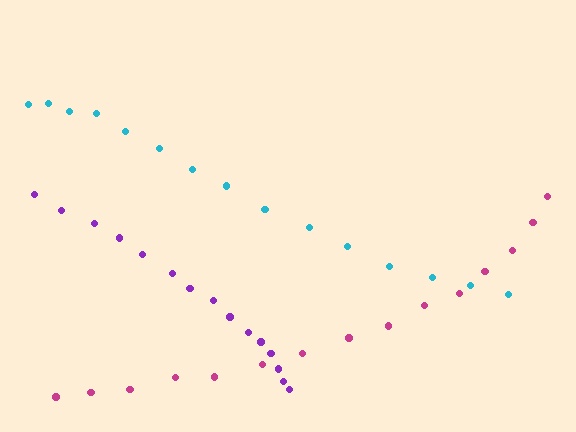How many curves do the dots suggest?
There are 3 distinct paths.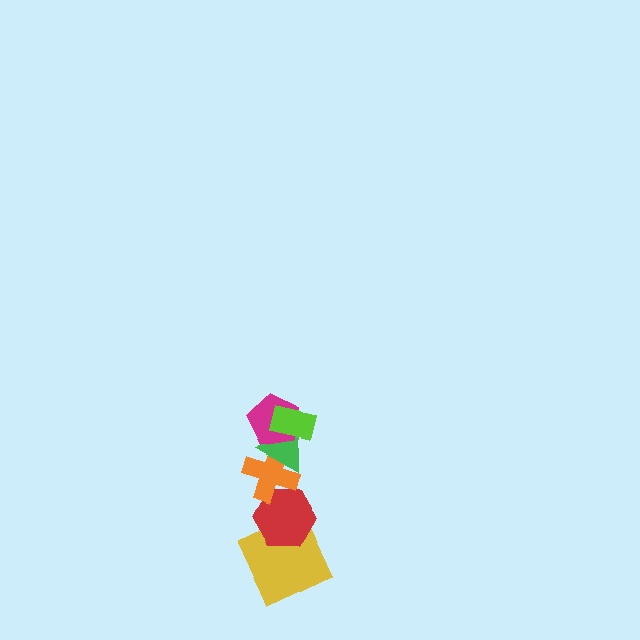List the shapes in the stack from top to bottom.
From top to bottom: the lime rectangle, the magenta pentagon, the green triangle, the orange cross, the red hexagon, the yellow square.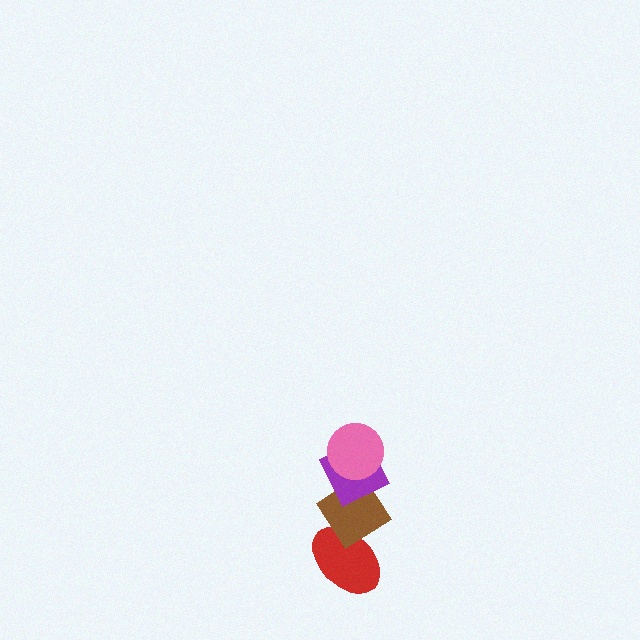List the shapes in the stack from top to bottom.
From top to bottom: the pink circle, the purple diamond, the brown diamond, the red ellipse.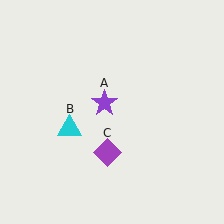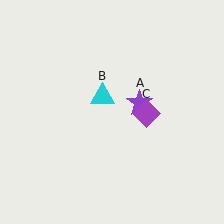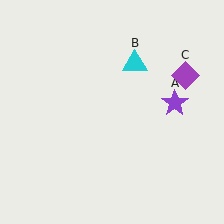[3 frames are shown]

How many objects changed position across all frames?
3 objects changed position: purple star (object A), cyan triangle (object B), purple diamond (object C).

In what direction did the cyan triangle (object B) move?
The cyan triangle (object B) moved up and to the right.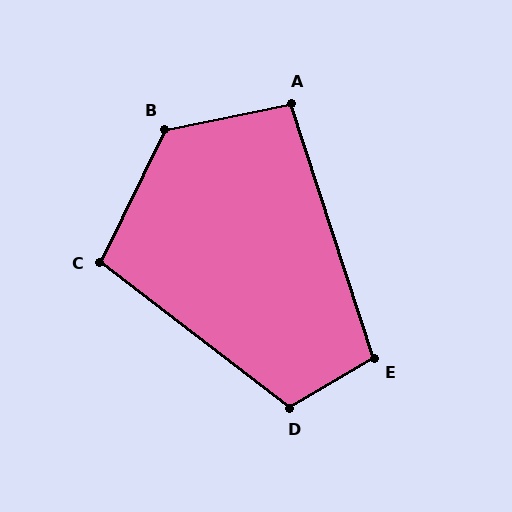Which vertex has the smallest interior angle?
A, at approximately 97 degrees.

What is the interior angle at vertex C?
Approximately 102 degrees (obtuse).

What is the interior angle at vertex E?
Approximately 103 degrees (obtuse).